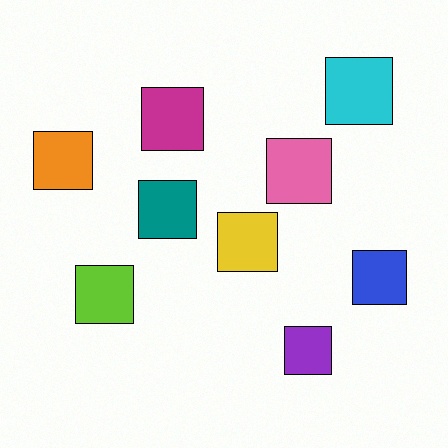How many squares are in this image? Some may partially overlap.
There are 9 squares.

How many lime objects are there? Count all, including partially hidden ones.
There is 1 lime object.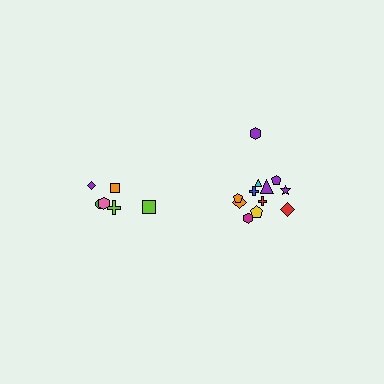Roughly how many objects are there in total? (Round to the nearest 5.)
Roughly 20 objects in total.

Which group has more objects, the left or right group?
The right group.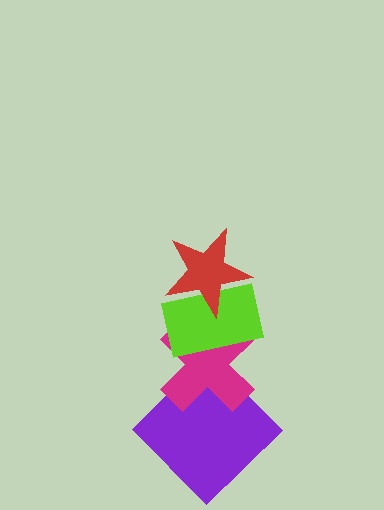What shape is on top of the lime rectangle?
The red star is on top of the lime rectangle.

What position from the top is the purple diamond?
The purple diamond is 4th from the top.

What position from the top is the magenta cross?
The magenta cross is 3rd from the top.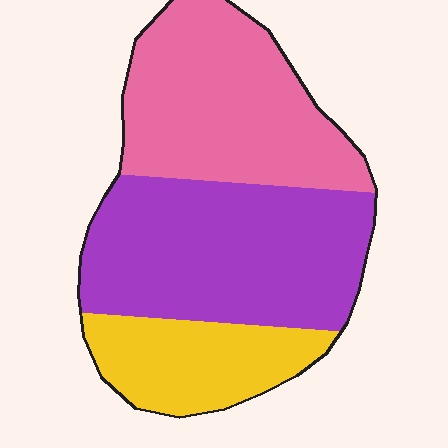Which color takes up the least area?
Yellow, at roughly 20%.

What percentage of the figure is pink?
Pink takes up between a third and a half of the figure.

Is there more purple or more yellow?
Purple.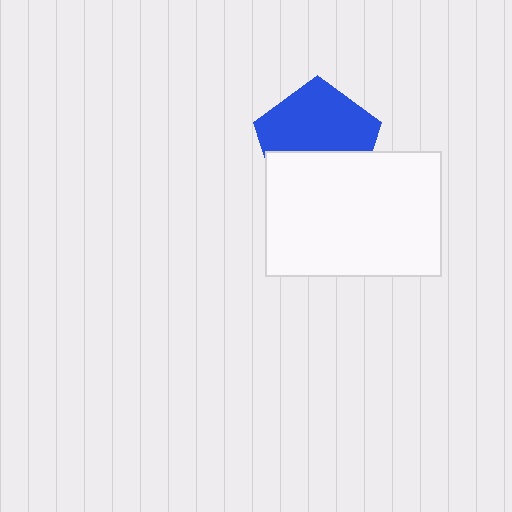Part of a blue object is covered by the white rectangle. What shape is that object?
It is a pentagon.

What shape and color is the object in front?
The object in front is a white rectangle.